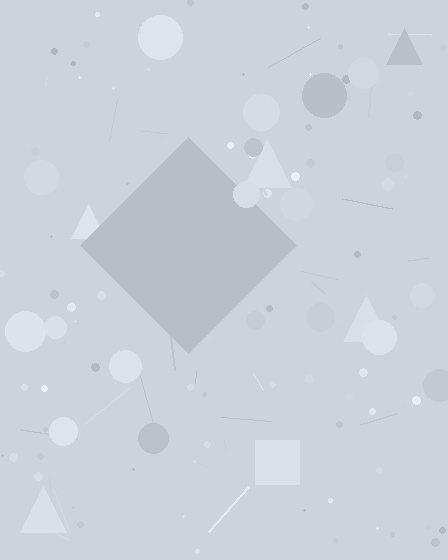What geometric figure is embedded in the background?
A diamond is embedded in the background.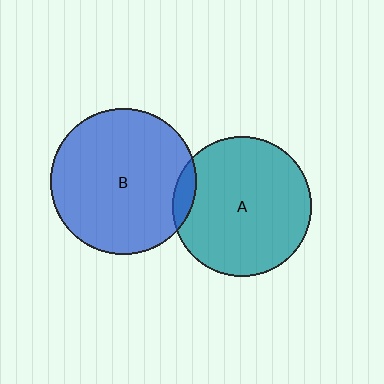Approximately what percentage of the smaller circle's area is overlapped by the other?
Approximately 5%.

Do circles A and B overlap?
Yes.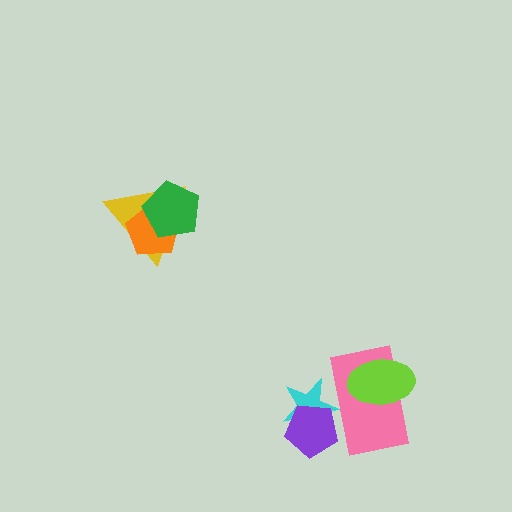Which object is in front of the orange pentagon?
The green pentagon is in front of the orange pentagon.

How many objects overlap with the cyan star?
2 objects overlap with the cyan star.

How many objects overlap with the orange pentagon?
2 objects overlap with the orange pentagon.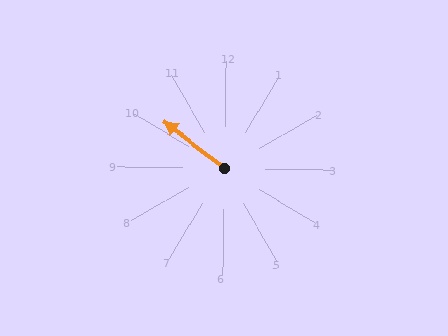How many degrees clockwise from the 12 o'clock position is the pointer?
Approximately 307 degrees.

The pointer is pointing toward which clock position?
Roughly 10 o'clock.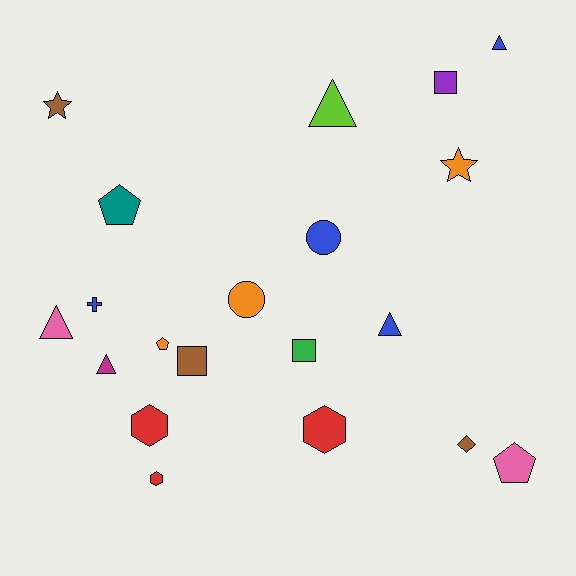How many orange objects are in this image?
There are 3 orange objects.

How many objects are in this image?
There are 20 objects.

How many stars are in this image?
There are 2 stars.